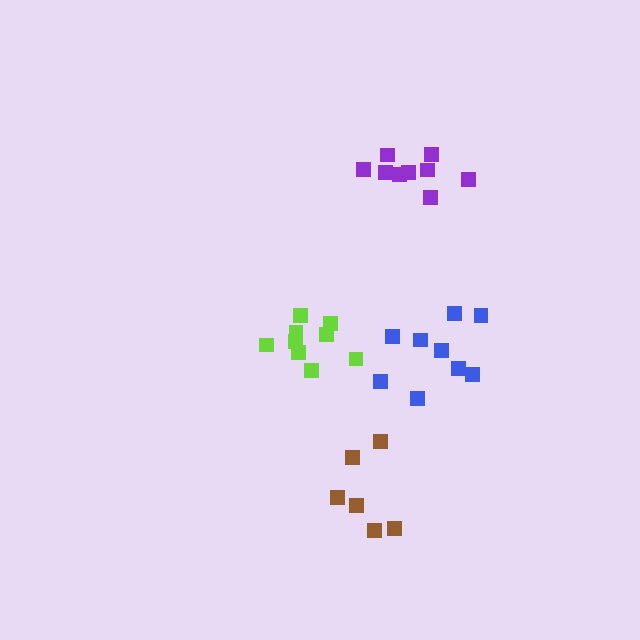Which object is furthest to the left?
The lime cluster is leftmost.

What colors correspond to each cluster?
The clusters are colored: purple, lime, blue, brown.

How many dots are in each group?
Group 1: 9 dots, Group 2: 9 dots, Group 3: 9 dots, Group 4: 6 dots (33 total).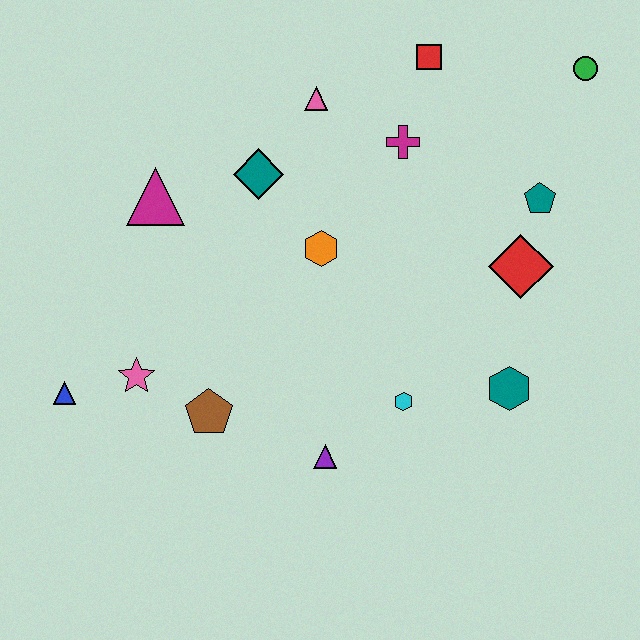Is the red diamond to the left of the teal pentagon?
Yes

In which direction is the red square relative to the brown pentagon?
The red square is above the brown pentagon.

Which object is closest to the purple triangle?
The cyan hexagon is closest to the purple triangle.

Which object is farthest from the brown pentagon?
The green circle is farthest from the brown pentagon.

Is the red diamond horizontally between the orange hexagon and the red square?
No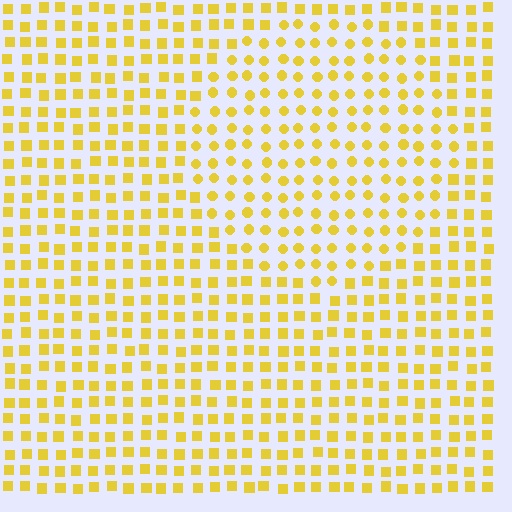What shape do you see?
I see a circle.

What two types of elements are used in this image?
The image uses circles inside the circle region and squares outside it.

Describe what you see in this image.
The image is filled with small yellow elements arranged in a uniform grid. A circle-shaped region contains circles, while the surrounding area contains squares. The boundary is defined purely by the change in element shape.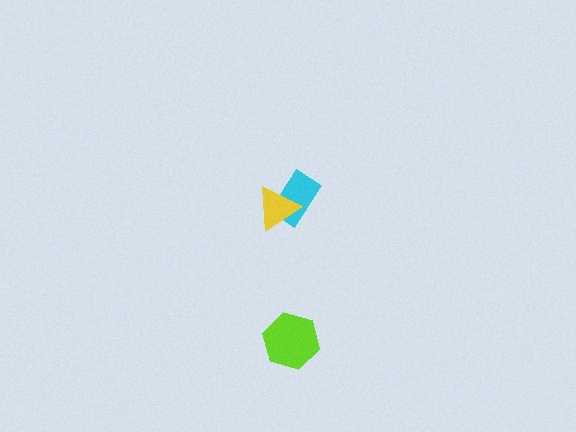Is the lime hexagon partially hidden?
No, no other shape covers it.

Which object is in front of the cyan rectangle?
The yellow triangle is in front of the cyan rectangle.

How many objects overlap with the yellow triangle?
1 object overlaps with the yellow triangle.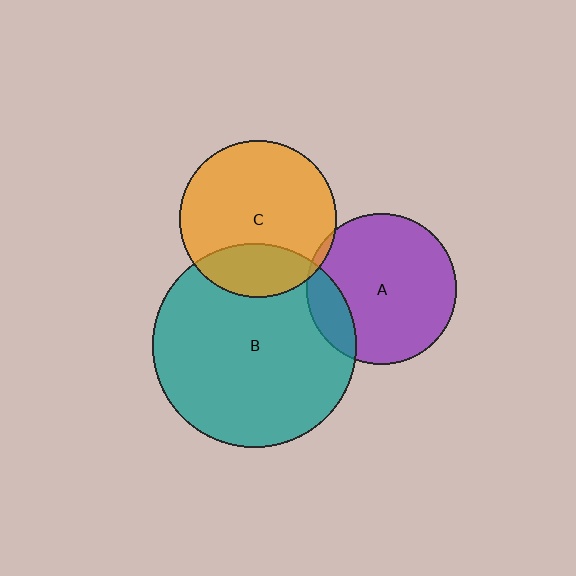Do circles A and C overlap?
Yes.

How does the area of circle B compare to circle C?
Approximately 1.7 times.